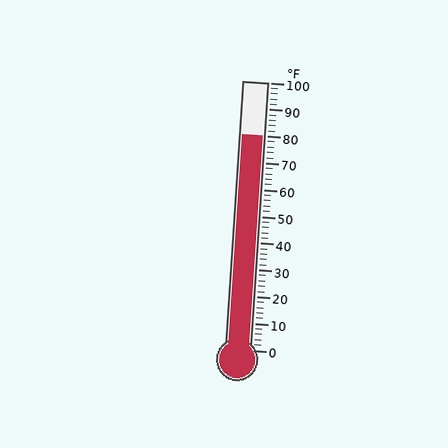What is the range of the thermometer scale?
The thermometer scale ranges from 0°F to 100°F.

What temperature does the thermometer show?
The thermometer shows approximately 80°F.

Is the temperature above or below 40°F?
The temperature is above 40°F.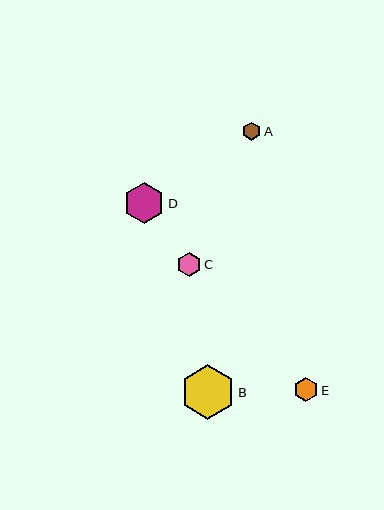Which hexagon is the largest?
Hexagon B is the largest with a size of approximately 55 pixels.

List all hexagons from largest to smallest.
From largest to smallest: B, D, E, C, A.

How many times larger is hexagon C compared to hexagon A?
Hexagon C is approximately 1.3 times the size of hexagon A.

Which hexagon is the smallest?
Hexagon A is the smallest with a size of approximately 19 pixels.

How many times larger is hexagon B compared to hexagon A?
Hexagon B is approximately 2.9 times the size of hexagon A.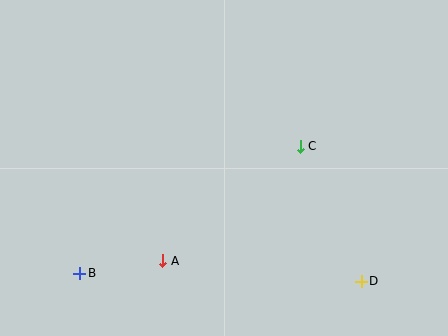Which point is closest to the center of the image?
Point C at (300, 146) is closest to the center.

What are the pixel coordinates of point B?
Point B is at (79, 273).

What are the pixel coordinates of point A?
Point A is at (163, 261).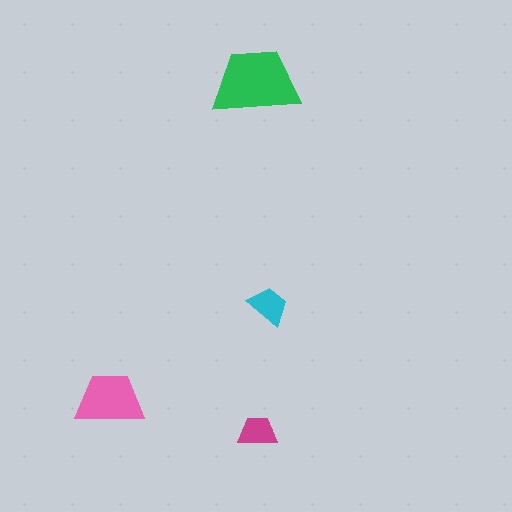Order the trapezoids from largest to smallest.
the green one, the pink one, the cyan one, the magenta one.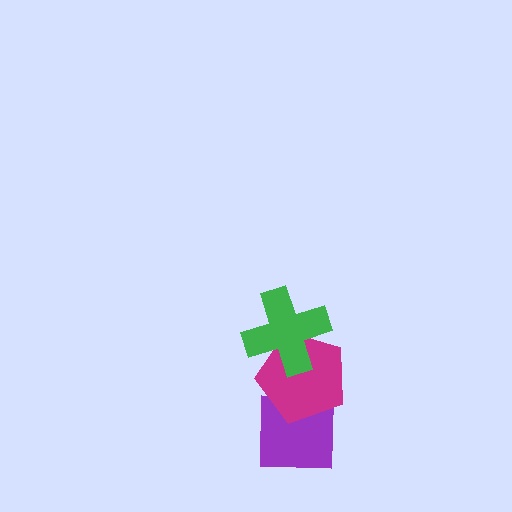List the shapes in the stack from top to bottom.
From top to bottom: the green cross, the magenta pentagon, the purple square.